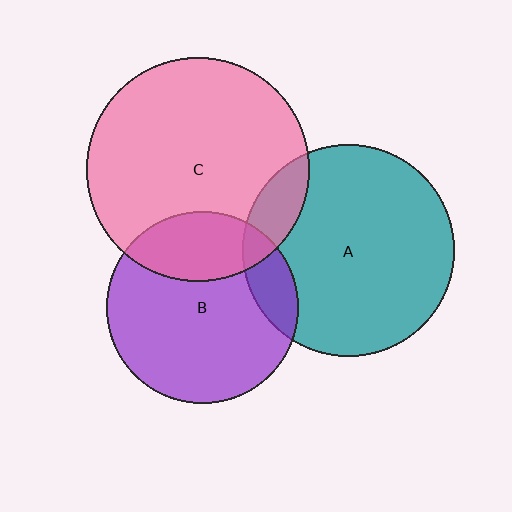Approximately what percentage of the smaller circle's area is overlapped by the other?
Approximately 15%.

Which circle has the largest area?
Circle C (pink).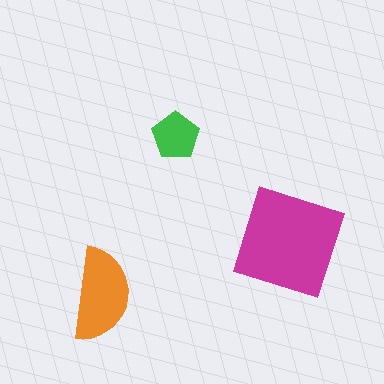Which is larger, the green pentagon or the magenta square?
The magenta square.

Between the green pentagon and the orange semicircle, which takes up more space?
The orange semicircle.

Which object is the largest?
The magenta square.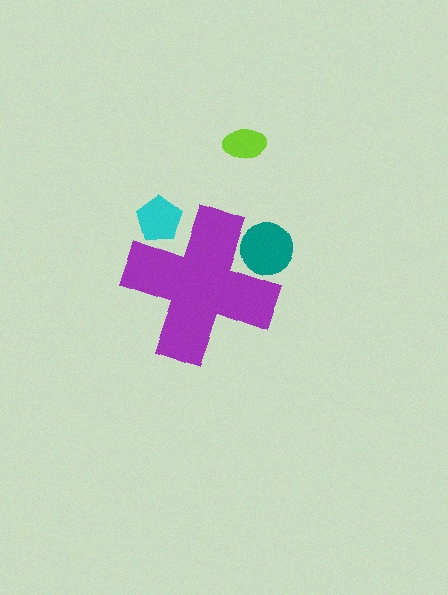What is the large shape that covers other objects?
A purple cross.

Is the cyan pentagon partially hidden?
Yes, the cyan pentagon is partially hidden behind the purple cross.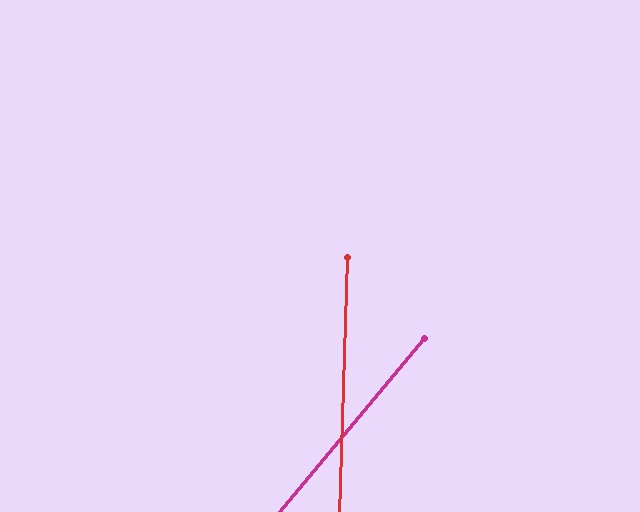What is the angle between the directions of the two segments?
Approximately 38 degrees.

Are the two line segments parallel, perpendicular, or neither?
Neither parallel nor perpendicular — they differ by about 38°.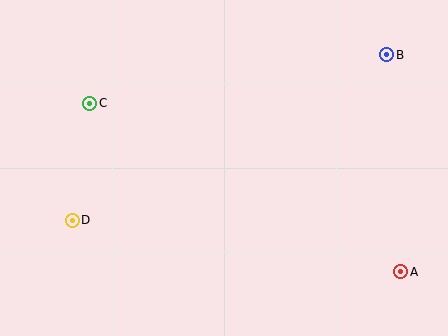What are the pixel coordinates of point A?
Point A is at (401, 272).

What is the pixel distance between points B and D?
The distance between B and D is 356 pixels.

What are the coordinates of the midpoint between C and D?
The midpoint between C and D is at (81, 162).